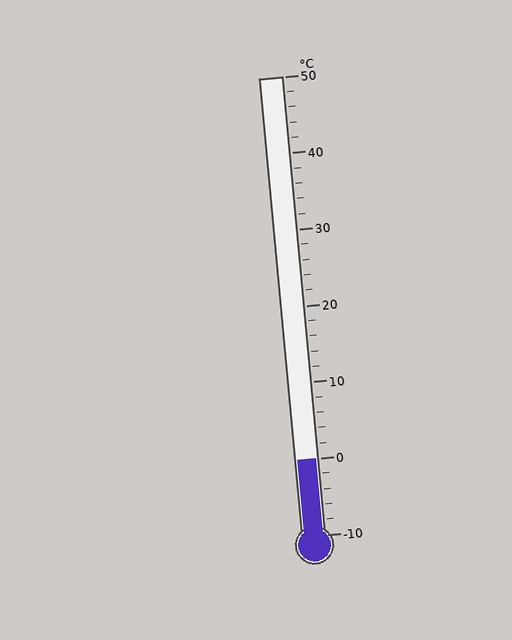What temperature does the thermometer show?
The thermometer shows approximately 0°C.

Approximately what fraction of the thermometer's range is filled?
The thermometer is filled to approximately 15% of its range.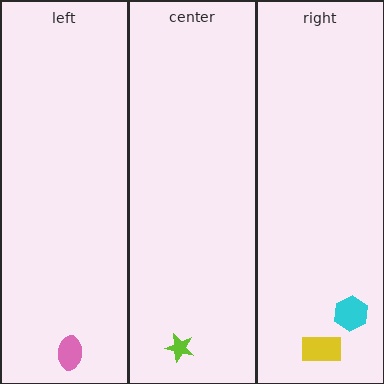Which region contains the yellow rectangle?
The right region.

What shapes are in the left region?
The pink ellipse.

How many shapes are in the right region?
2.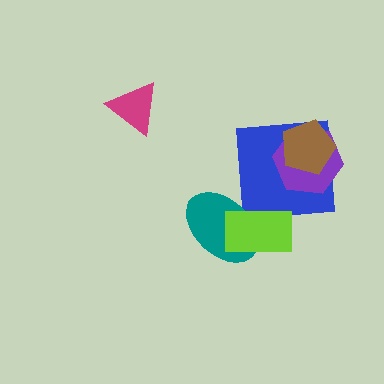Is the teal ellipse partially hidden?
Yes, it is partially covered by another shape.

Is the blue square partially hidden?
Yes, it is partially covered by another shape.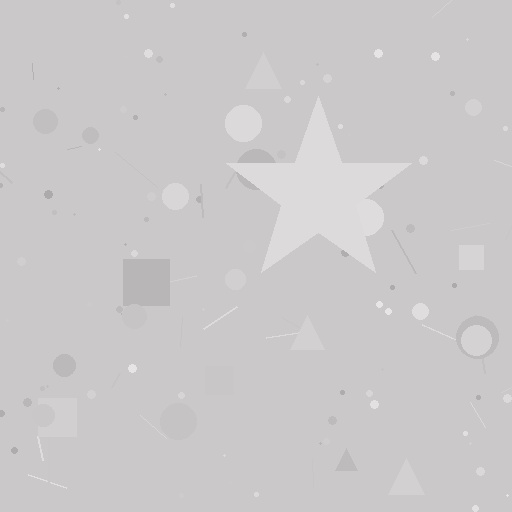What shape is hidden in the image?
A star is hidden in the image.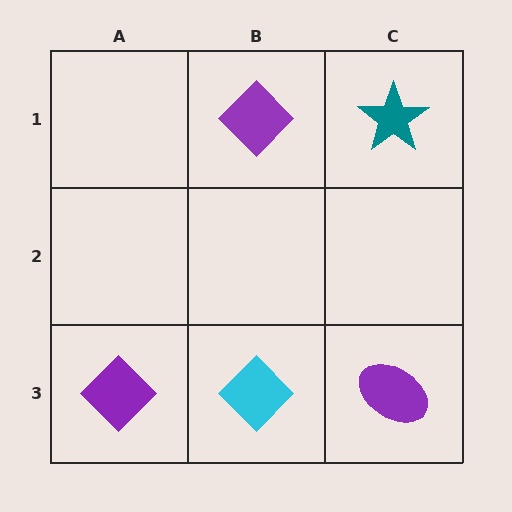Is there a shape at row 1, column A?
No, that cell is empty.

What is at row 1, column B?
A purple diamond.